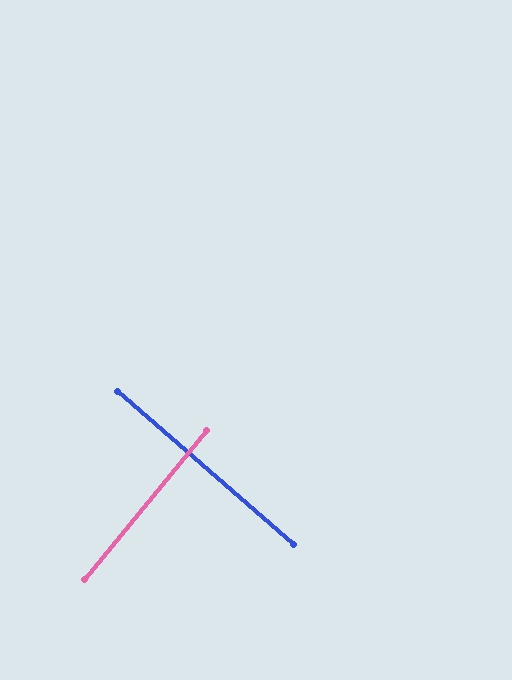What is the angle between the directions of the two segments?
Approximately 88 degrees.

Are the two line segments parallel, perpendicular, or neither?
Perpendicular — they meet at approximately 88°.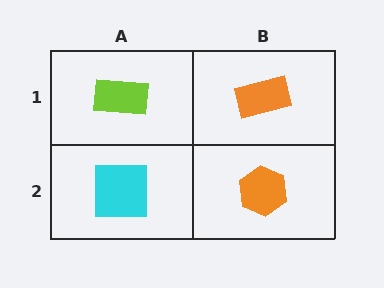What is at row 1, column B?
An orange rectangle.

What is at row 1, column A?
A lime rectangle.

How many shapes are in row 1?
2 shapes.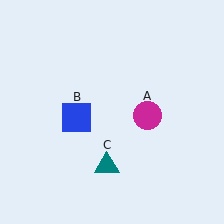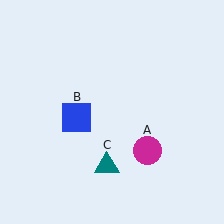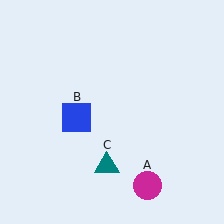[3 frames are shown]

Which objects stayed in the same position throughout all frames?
Blue square (object B) and teal triangle (object C) remained stationary.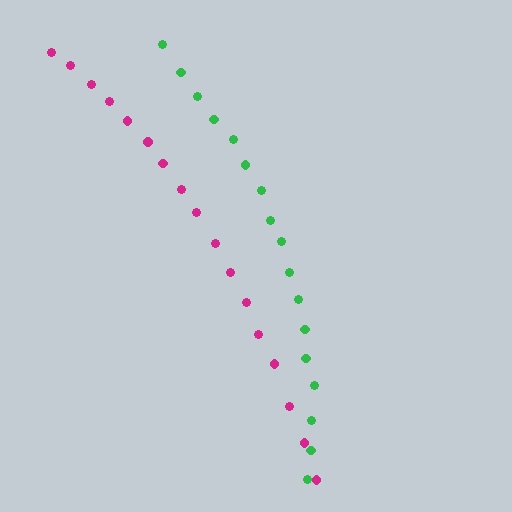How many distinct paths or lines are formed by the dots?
There are 2 distinct paths.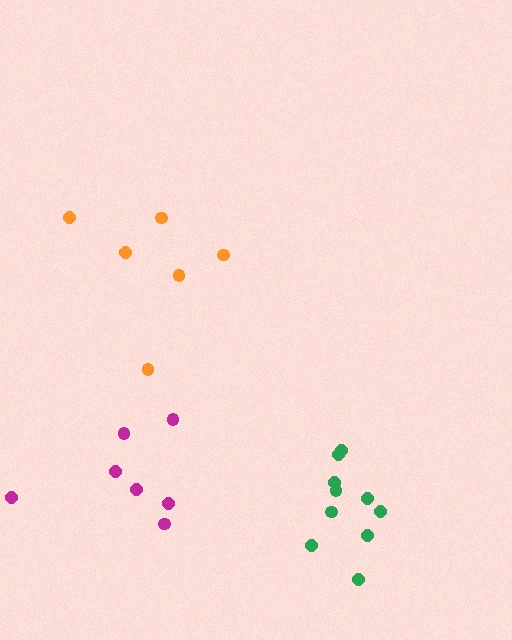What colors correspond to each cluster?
The clusters are colored: green, orange, magenta.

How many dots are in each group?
Group 1: 10 dots, Group 2: 6 dots, Group 3: 7 dots (23 total).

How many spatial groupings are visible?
There are 3 spatial groupings.